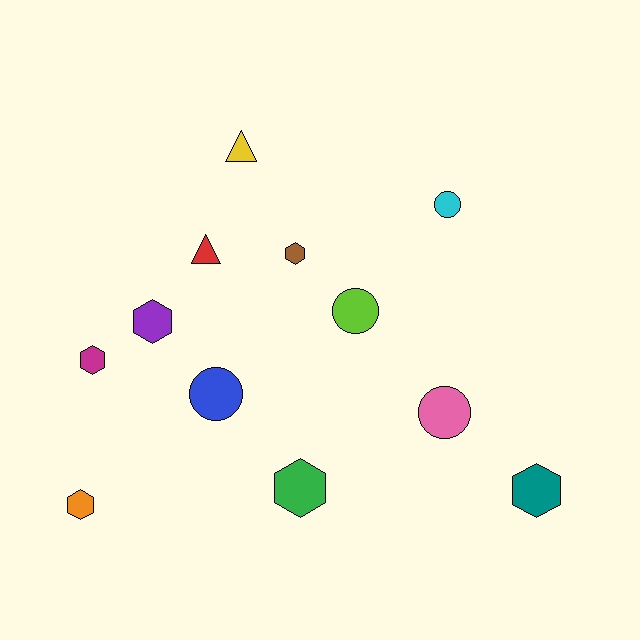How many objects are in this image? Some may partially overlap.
There are 12 objects.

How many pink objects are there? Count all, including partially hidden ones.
There is 1 pink object.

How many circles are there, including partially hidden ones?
There are 4 circles.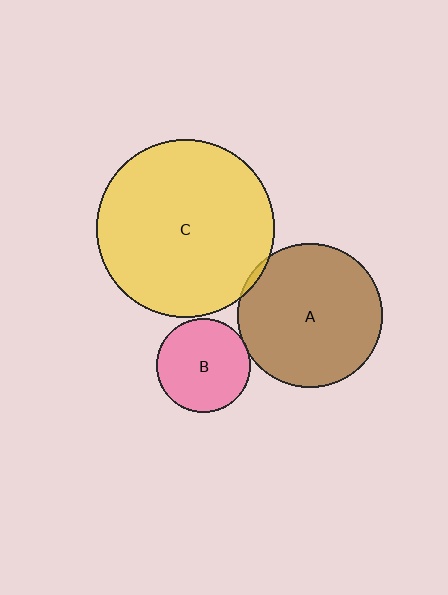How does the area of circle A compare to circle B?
Approximately 2.4 times.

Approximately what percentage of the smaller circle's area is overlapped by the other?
Approximately 5%.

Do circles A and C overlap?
Yes.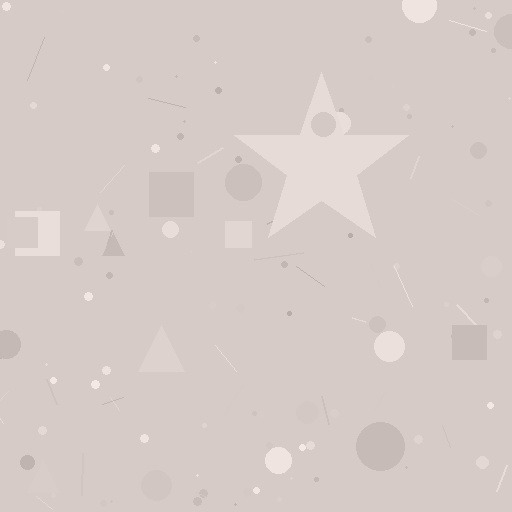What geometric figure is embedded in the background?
A star is embedded in the background.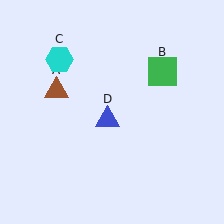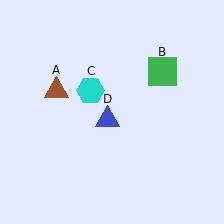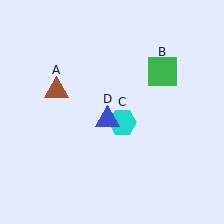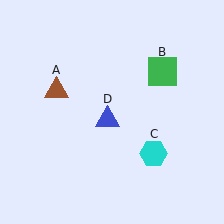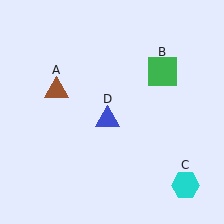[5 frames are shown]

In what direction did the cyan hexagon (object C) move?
The cyan hexagon (object C) moved down and to the right.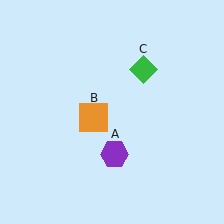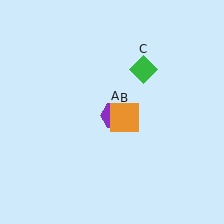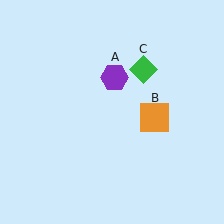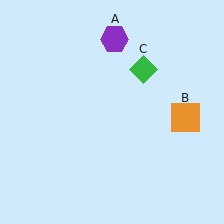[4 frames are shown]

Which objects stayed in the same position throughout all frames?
Green diamond (object C) remained stationary.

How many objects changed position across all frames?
2 objects changed position: purple hexagon (object A), orange square (object B).